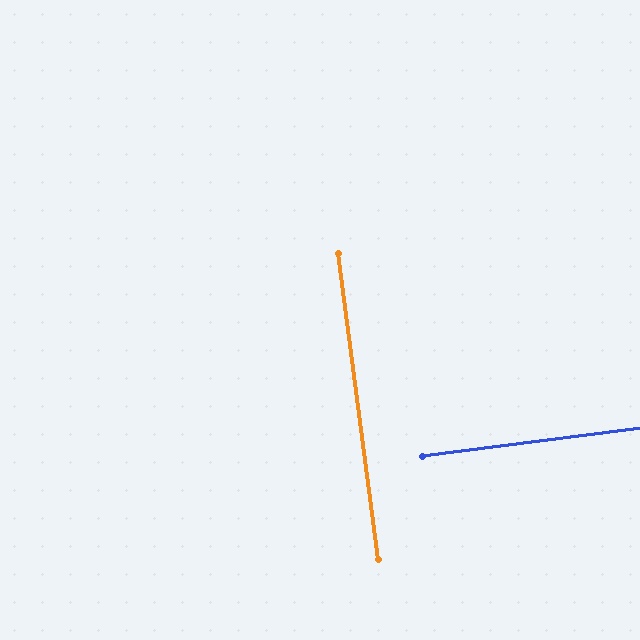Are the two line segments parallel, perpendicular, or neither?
Perpendicular — they meet at approximately 90°.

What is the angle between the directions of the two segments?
Approximately 90 degrees.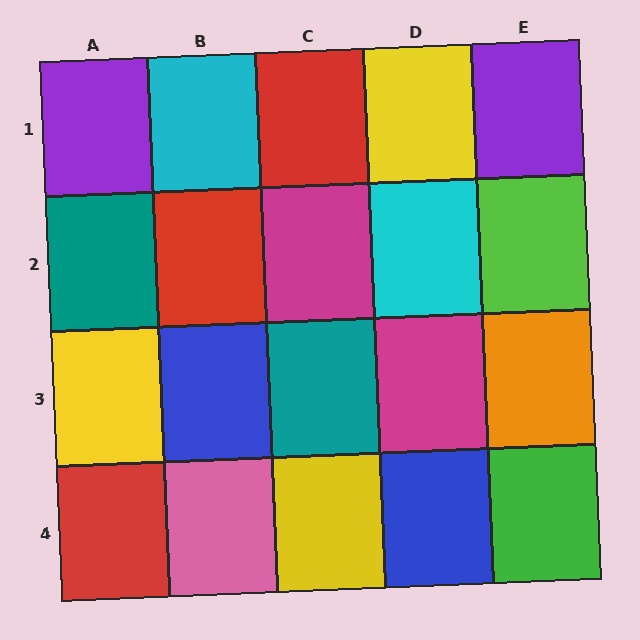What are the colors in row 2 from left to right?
Teal, red, magenta, cyan, lime.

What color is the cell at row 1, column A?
Purple.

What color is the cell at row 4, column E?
Green.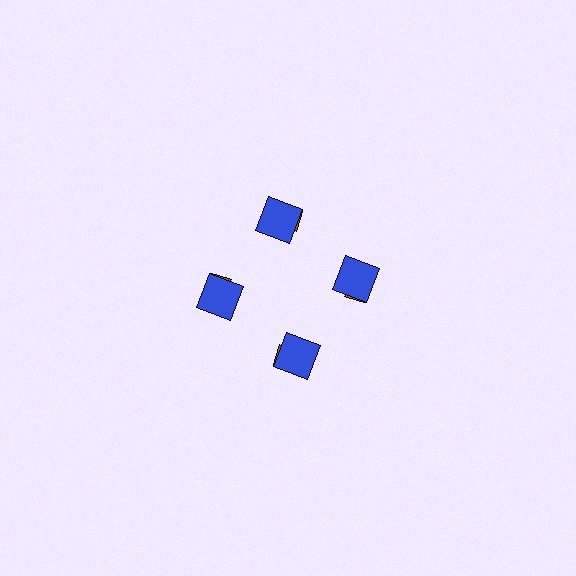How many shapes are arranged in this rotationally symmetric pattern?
There are 8 shapes, arranged in 4 groups of 2.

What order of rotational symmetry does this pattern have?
This pattern has 4-fold rotational symmetry.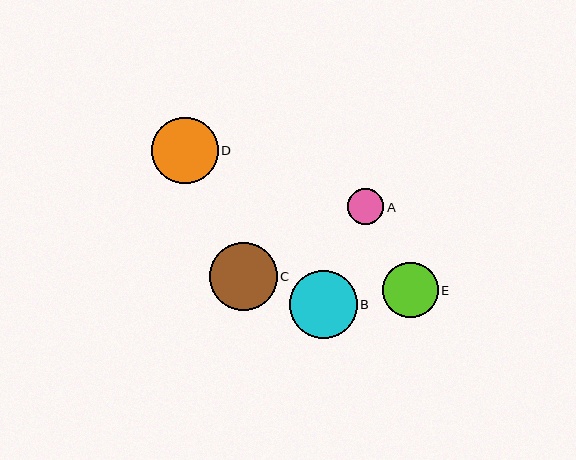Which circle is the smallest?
Circle A is the smallest with a size of approximately 36 pixels.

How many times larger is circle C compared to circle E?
Circle C is approximately 1.2 times the size of circle E.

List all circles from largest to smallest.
From largest to smallest: C, B, D, E, A.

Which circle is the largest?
Circle C is the largest with a size of approximately 68 pixels.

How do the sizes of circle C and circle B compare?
Circle C and circle B are approximately the same size.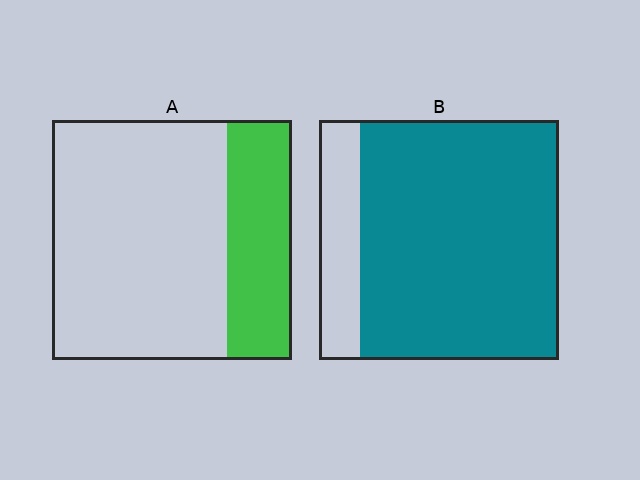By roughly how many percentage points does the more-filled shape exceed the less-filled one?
By roughly 55 percentage points (B over A).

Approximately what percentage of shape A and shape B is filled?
A is approximately 25% and B is approximately 85%.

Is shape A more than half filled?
No.